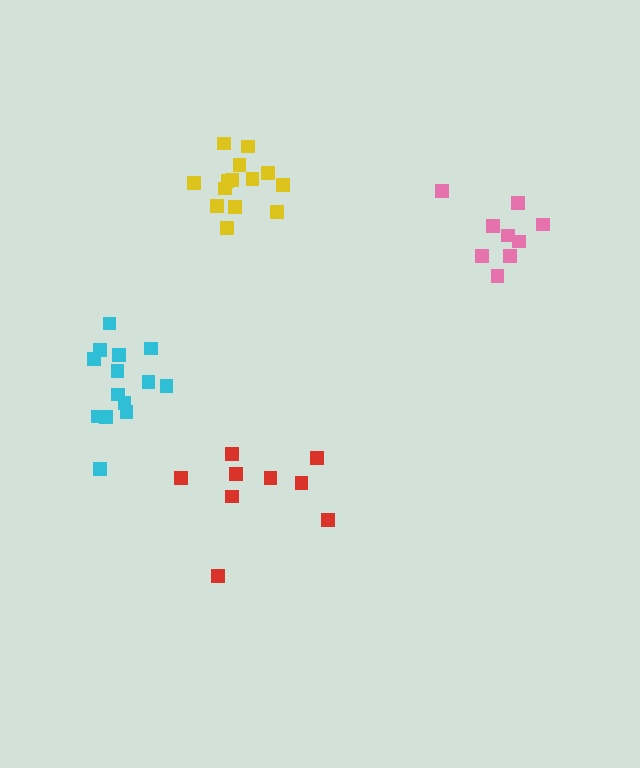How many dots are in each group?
Group 1: 9 dots, Group 2: 14 dots, Group 3: 14 dots, Group 4: 9 dots (46 total).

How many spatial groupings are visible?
There are 4 spatial groupings.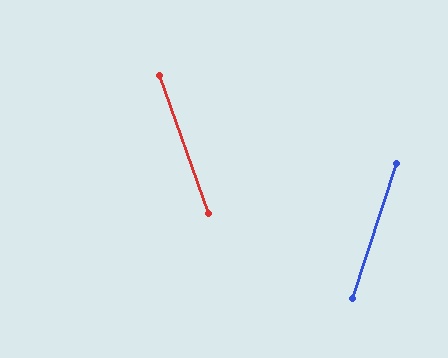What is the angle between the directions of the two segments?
Approximately 37 degrees.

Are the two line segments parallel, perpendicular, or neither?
Neither parallel nor perpendicular — they differ by about 37°.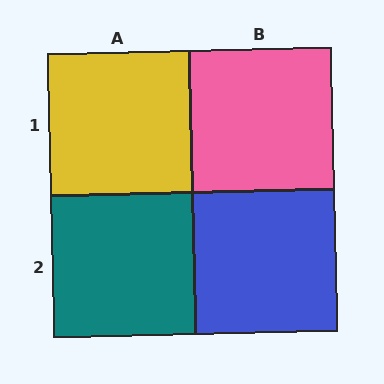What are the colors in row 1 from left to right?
Yellow, pink.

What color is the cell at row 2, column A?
Teal.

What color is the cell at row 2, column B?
Blue.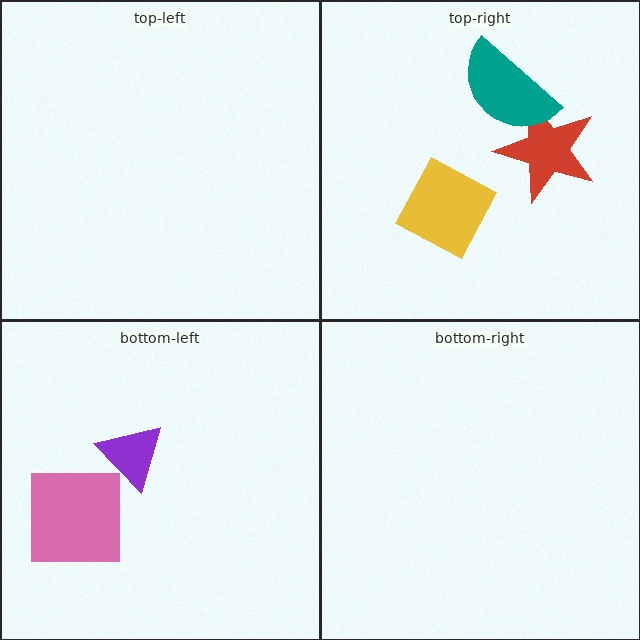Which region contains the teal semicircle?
The top-right region.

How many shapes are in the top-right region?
3.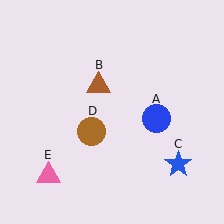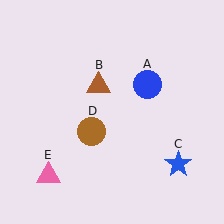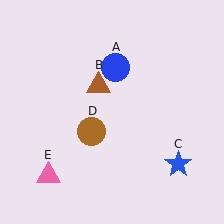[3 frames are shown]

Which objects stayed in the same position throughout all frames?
Brown triangle (object B) and blue star (object C) and brown circle (object D) and pink triangle (object E) remained stationary.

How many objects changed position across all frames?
1 object changed position: blue circle (object A).